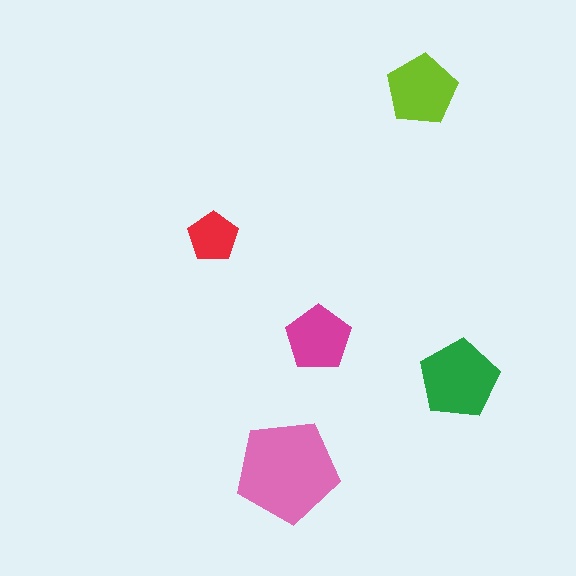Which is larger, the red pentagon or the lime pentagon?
The lime one.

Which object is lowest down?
The pink pentagon is bottommost.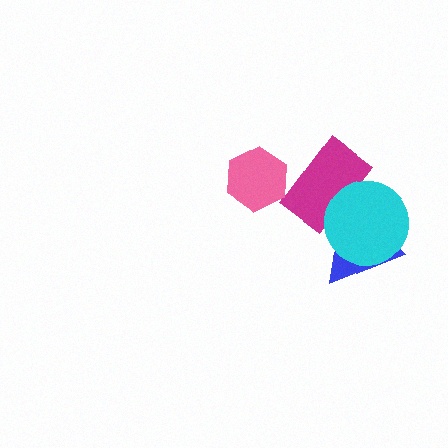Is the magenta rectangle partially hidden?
Yes, it is partially covered by another shape.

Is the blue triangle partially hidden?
Yes, it is partially covered by another shape.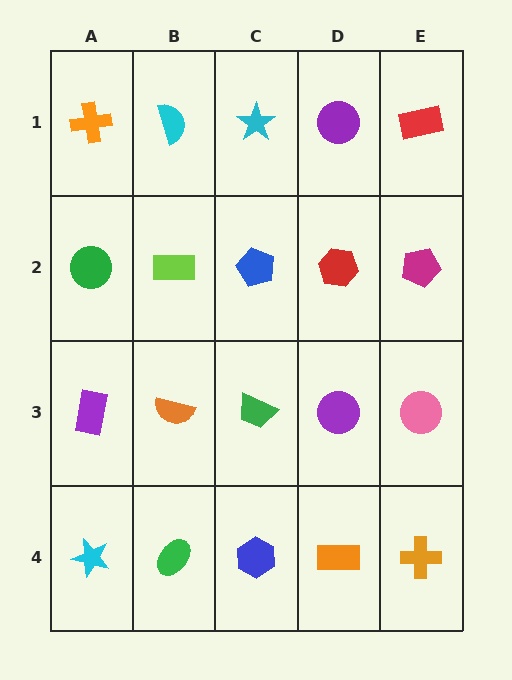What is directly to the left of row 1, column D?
A cyan star.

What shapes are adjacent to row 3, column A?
A green circle (row 2, column A), a cyan star (row 4, column A), an orange semicircle (row 3, column B).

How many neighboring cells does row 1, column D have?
3.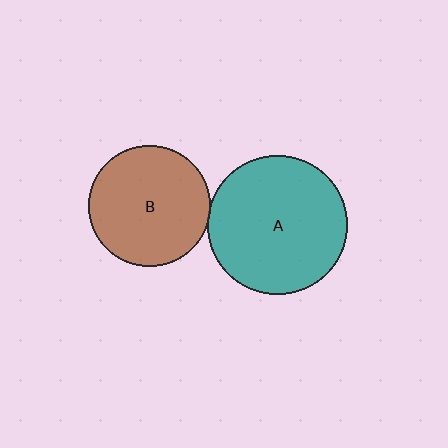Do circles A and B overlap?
Yes.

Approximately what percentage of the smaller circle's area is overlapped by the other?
Approximately 5%.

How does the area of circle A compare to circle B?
Approximately 1.3 times.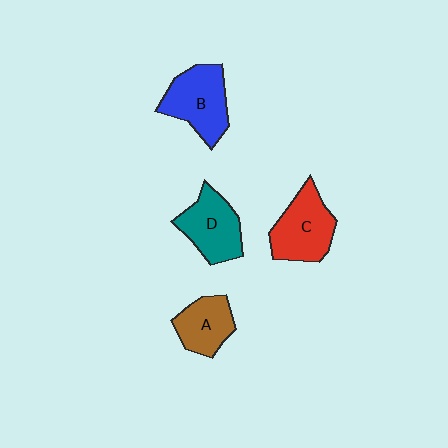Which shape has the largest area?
Shape B (blue).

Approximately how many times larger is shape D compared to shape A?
Approximately 1.2 times.